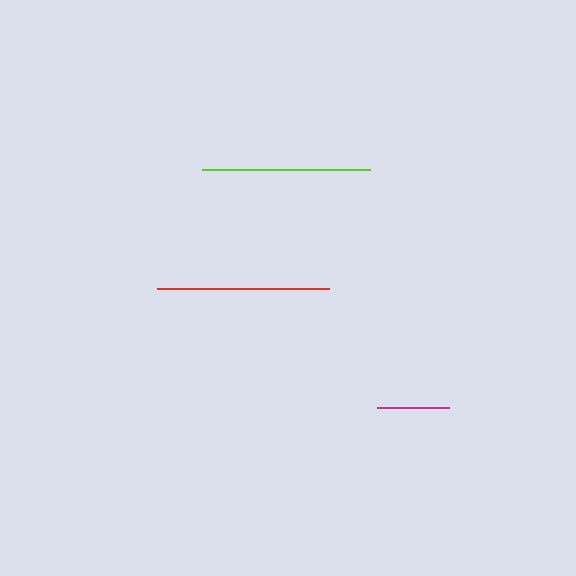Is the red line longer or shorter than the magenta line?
The red line is longer than the magenta line.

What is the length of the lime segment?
The lime segment is approximately 168 pixels long.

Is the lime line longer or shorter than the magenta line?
The lime line is longer than the magenta line.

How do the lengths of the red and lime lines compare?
The red and lime lines are approximately the same length.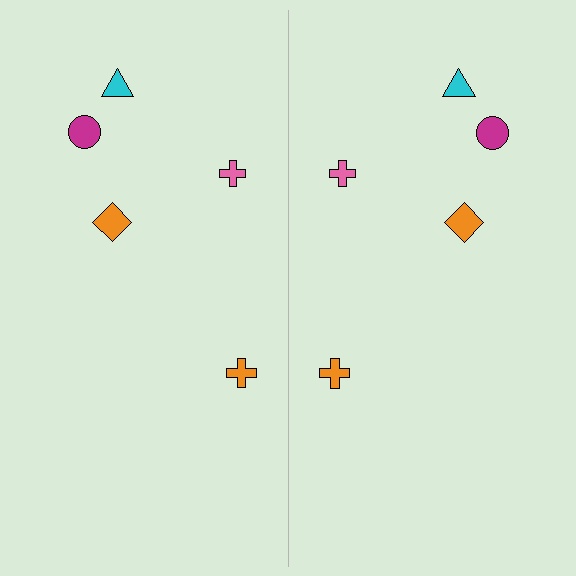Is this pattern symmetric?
Yes, this pattern has bilateral (reflection) symmetry.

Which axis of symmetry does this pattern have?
The pattern has a vertical axis of symmetry running through the center of the image.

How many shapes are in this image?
There are 10 shapes in this image.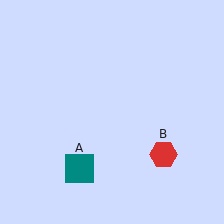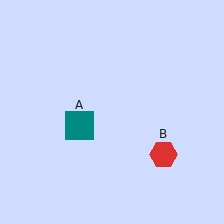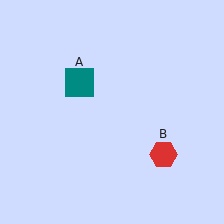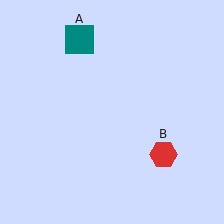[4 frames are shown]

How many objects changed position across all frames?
1 object changed position: teal square (object A).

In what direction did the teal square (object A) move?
The teal square (object A) moved up.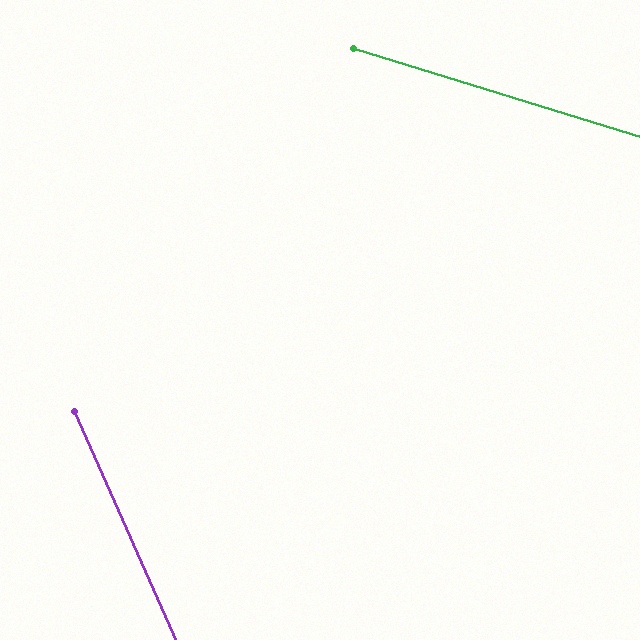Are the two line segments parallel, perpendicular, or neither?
Neither parallel nor perpendicular — they differ by about 49°.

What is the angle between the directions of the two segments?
Approximately 49 degrees.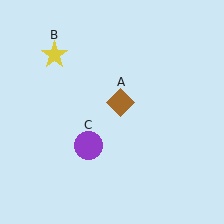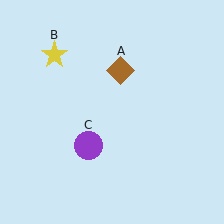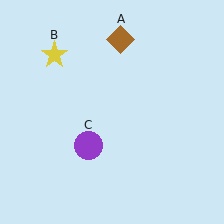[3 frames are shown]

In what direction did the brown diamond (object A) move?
The brown diamond (object A) moved up.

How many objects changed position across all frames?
1 object changed position: brown diamond (object A).